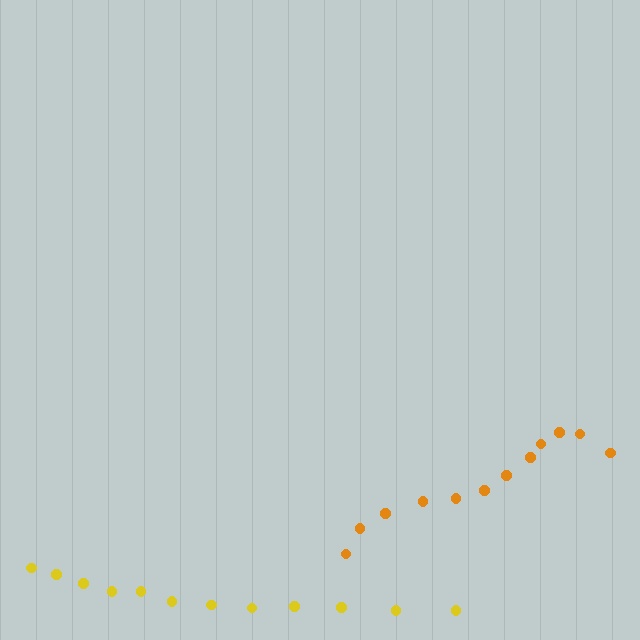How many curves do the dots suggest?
There are 2 distinct paths.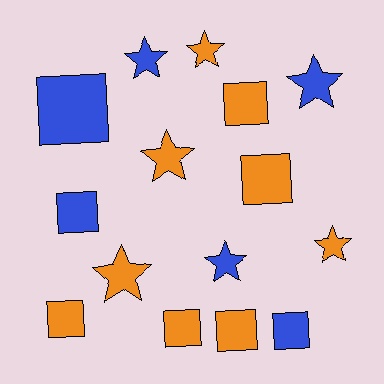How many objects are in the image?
There are 15 objects.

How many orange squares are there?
There are 5 orange squares.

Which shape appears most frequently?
Square, with 8 objects.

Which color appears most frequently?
Orange, with 9 objects.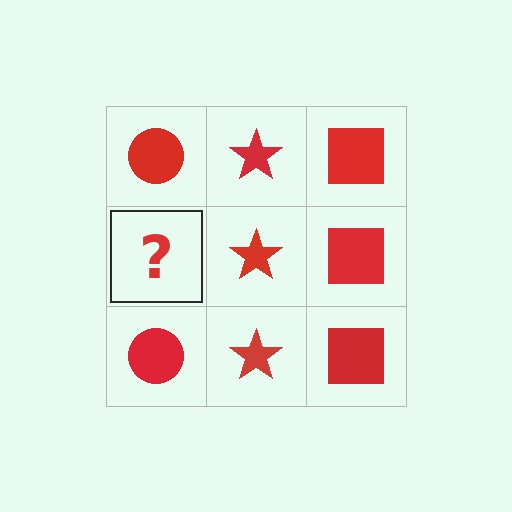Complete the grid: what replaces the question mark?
The question mark should be replaced with a red circle.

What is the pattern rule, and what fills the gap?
The rule is that each column has a consistent shape. The gap should be filled with a red circle.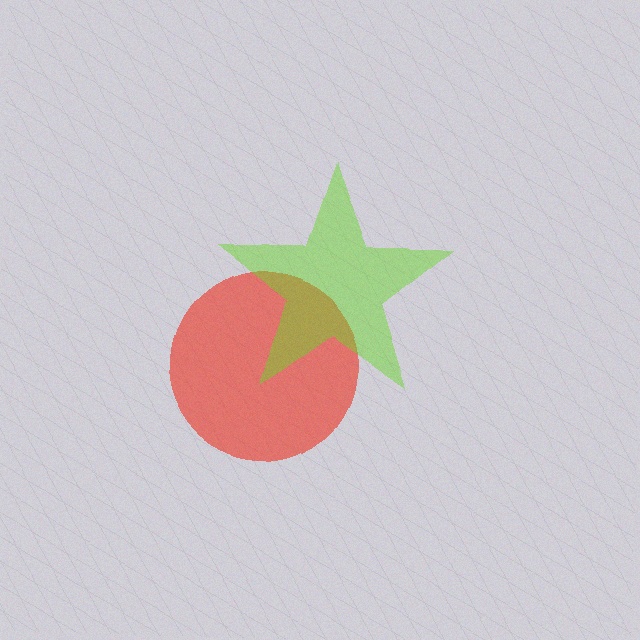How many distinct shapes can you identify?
There are 2 distinct shapes: a red circle, a lime star.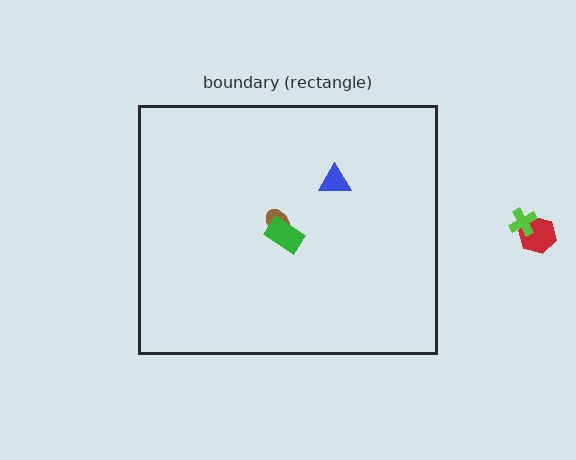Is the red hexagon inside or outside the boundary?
Outside.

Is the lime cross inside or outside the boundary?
Outside.